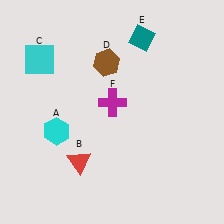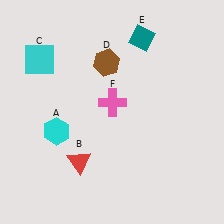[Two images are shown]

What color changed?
The cross (F) changed from magenta in Image 1 to pink in Image 2.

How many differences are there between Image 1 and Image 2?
There is 1 difference between the two images.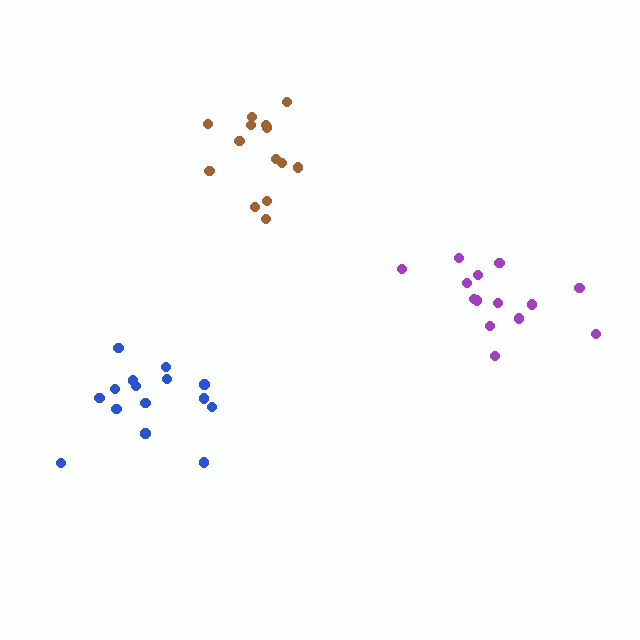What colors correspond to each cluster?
The clusters are colored: purple, blue, brown.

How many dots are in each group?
Group 1: 14 dots, Group 2: 15 dots, Group 3: 14 dots (43 total).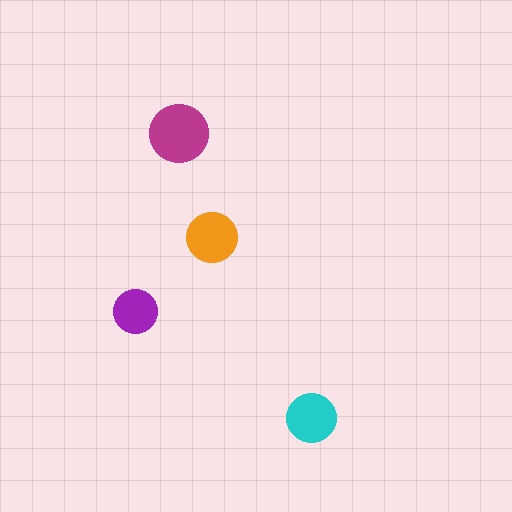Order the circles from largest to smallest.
the magenta one, the orange one, the cyan one, the purple one.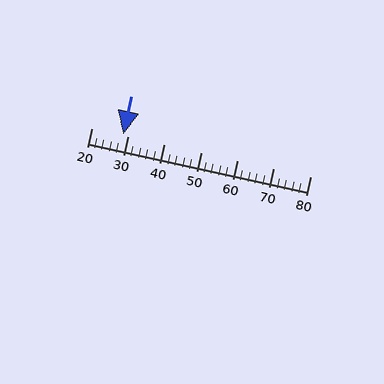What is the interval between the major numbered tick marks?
The major tick marks are spaced 10 units apart.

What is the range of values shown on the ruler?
The ruler shows values from 20 to 80.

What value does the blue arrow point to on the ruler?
The blue arrow points to approximately 29.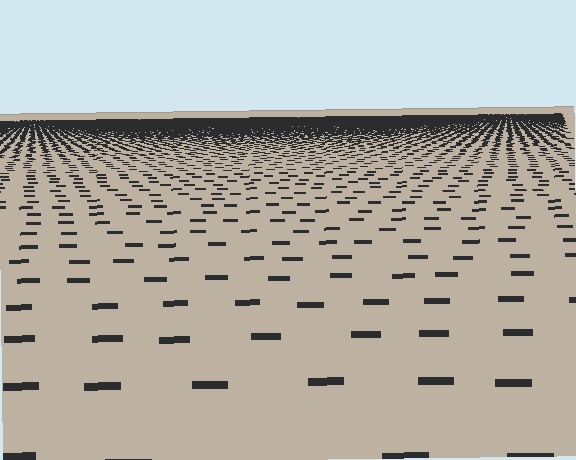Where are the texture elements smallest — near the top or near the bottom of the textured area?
Near the top.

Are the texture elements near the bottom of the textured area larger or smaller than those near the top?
Larger. Near the bottom, elements are closer to the viewer and appear at a bigger on-screen size.